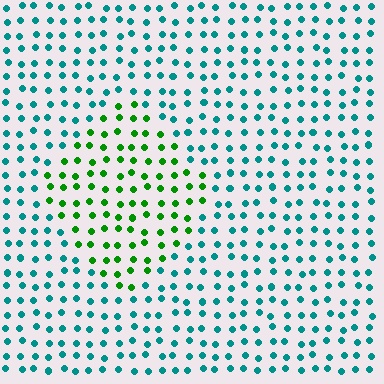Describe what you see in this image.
The image is filled with small teal elements in a uniform arrangement. A diamond-shaped region is visible where the elements are tinted to a slightly different hue, forming a subtle color boundary.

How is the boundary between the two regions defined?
The boundary is defined purely by a slight shift in hue (about 56 degrees). Spacing, size, and orientation are identical on both sides.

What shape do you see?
I see a diamond.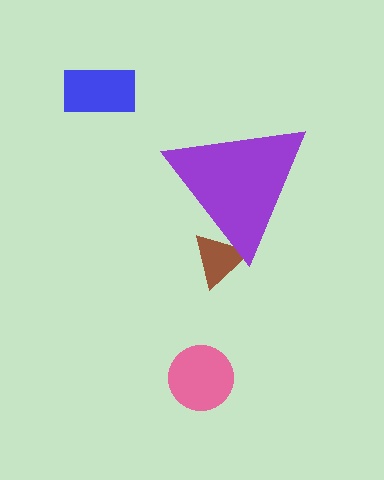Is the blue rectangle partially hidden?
No, the blue rectangle is fully visible.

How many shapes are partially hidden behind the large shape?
1 shape is partially hidden.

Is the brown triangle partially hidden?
Yes, the brown triangle is partially hidden behind the purple triangle.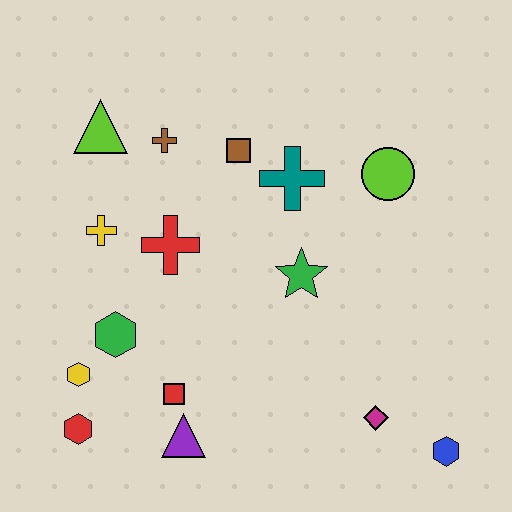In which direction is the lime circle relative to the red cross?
The lime circle is to the right of the red cross.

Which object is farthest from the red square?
The lime circle is farthest from the red square.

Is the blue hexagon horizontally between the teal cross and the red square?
No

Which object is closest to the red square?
The purple triangle is closest to the red square.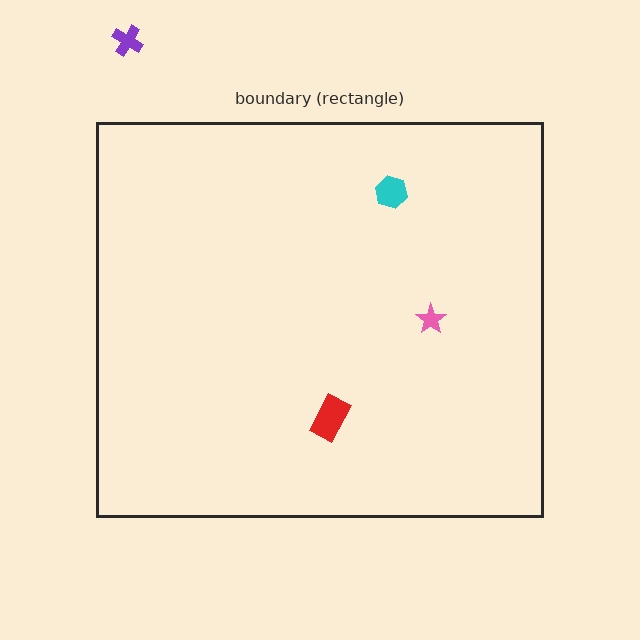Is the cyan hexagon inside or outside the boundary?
Inside.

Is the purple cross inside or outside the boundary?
Outside.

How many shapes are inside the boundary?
3 inside, 1 outside.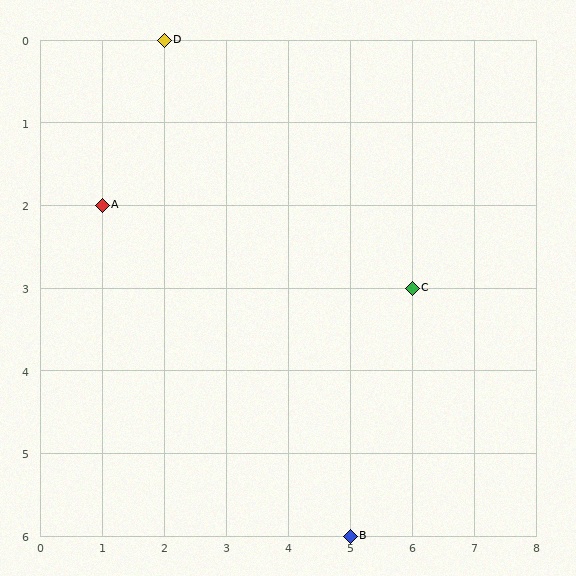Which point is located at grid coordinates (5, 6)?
Point B is at (5, 6).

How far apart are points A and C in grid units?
Points A and C are 5 columns and 1 row apart (about 5.1 grid units diagonally).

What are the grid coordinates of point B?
Point B is at grid coordinates (5, 6).